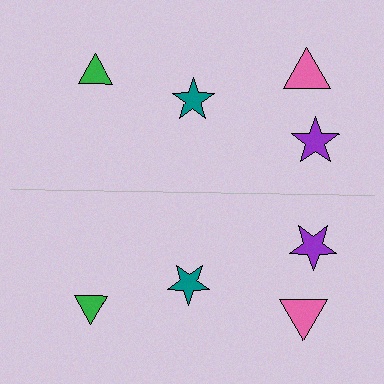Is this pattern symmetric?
Yes, this pattern has bilateral (reflection) symmetry.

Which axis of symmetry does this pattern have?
The pattern has a horizontal axis of symmetry running through the center of the image.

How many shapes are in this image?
There are 8 shapes in this image.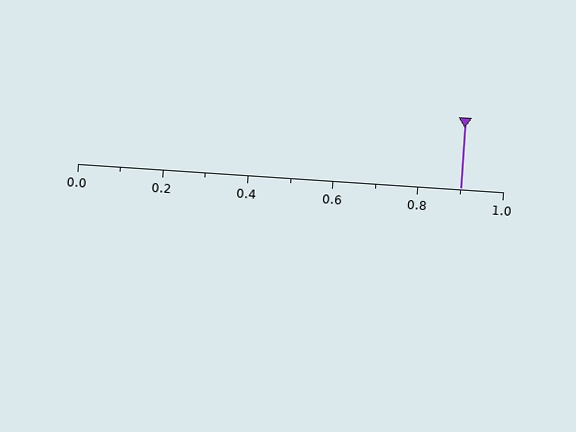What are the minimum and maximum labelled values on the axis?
The axis runs from 0.0 to 1.0.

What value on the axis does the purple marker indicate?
The marker indicates approximately 0.9.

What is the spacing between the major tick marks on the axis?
The major ticks are spaced 0.2 apart.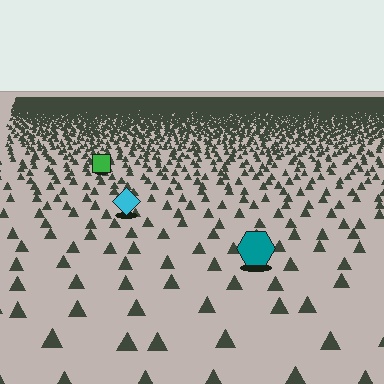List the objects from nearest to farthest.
From nearest to farthest: the teal hexagon, the cyan diamond, the green square.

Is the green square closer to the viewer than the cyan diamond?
No. The cyan diamond is closer — you can tell from the texture gradient: the ground texture is coarser near it.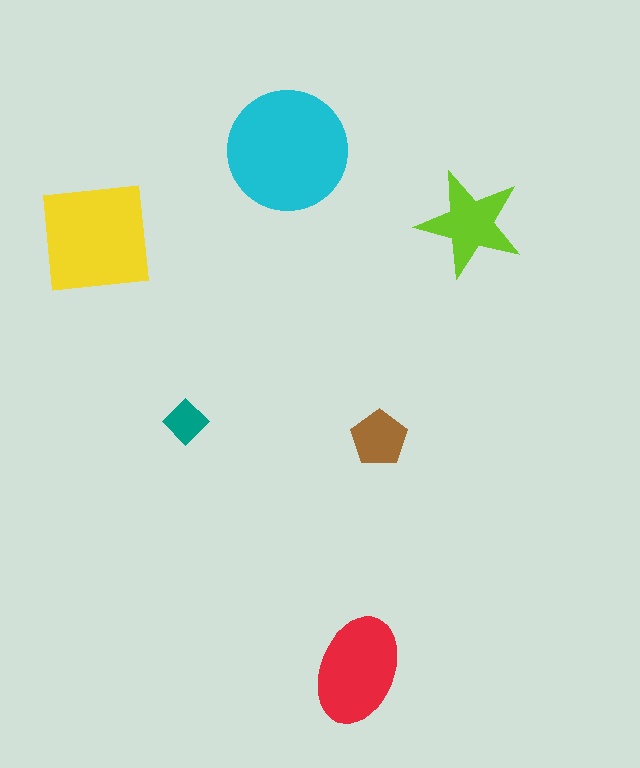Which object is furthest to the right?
The lime star is rightmost.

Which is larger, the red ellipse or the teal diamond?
The red ellipse.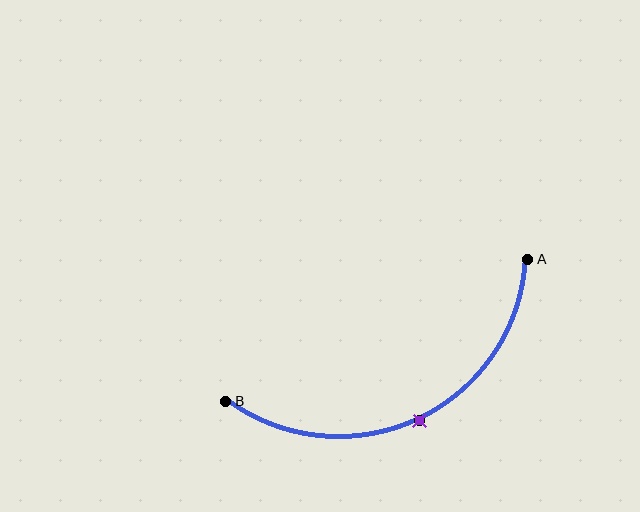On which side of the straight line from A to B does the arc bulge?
The arc bulges below the straight line connecting A and B.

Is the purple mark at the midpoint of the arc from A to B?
Yes. The purple mark lies on the arc at equal arc-length from both A and B — it is the arc midpoint.